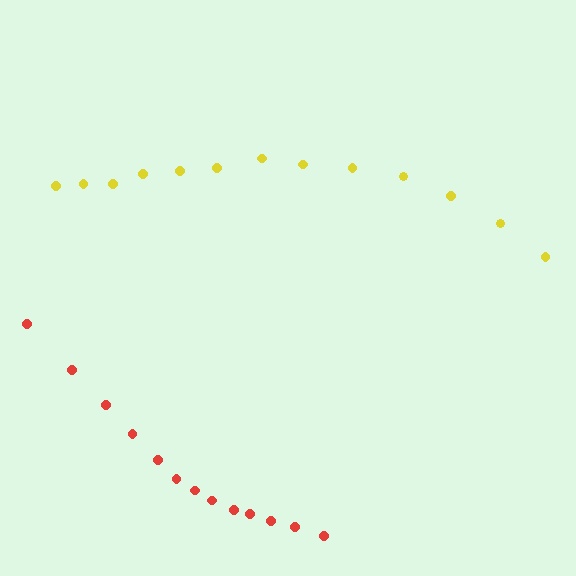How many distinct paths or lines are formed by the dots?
There are 2 distinct paths.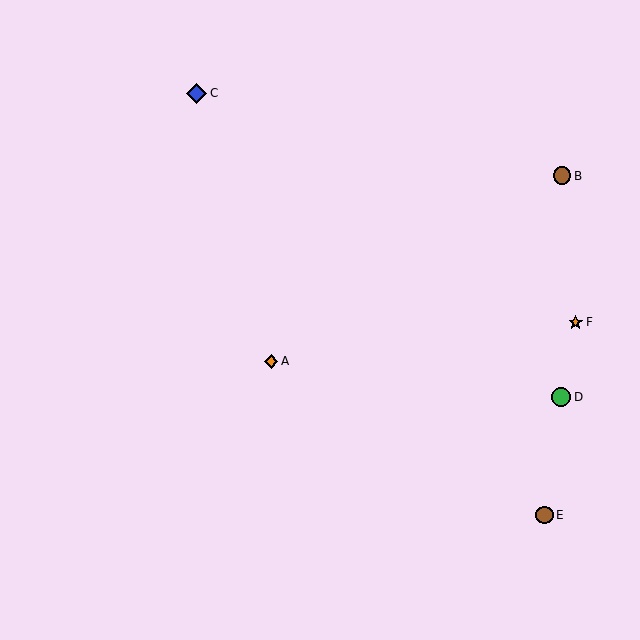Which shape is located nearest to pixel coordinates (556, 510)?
The brown circle (labeled E) at (544, 515) is nearest to that location.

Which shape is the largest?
The blue diamond (labeled C) is the largest.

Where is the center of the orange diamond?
The center of the orange diamond is at (271, 361).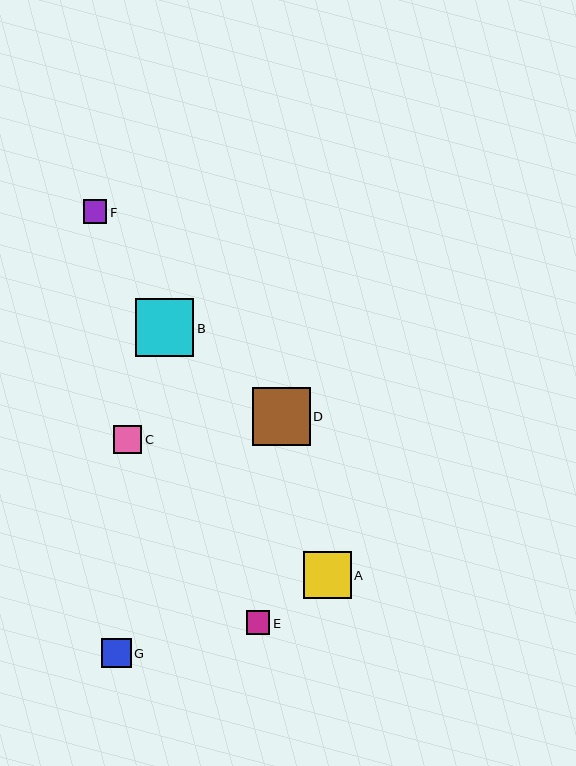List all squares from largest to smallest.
From largest to smallest: B, D, A, G, C, E, F.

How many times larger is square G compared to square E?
Square G is approximately 1.2 times the size of square E.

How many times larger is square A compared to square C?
Square A is approximately 1.7 times the size of square C.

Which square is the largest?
Square B is the largest with a size of approximately 58 pixels.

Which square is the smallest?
Square F is the smallest with a size of approximately 24 pixels.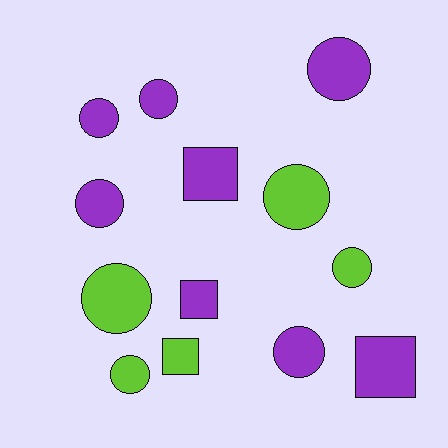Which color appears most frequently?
Purple, with 8 objects.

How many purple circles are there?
There are 5 purple circles.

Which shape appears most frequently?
Circle, with 9 objects.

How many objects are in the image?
There are 13 objects.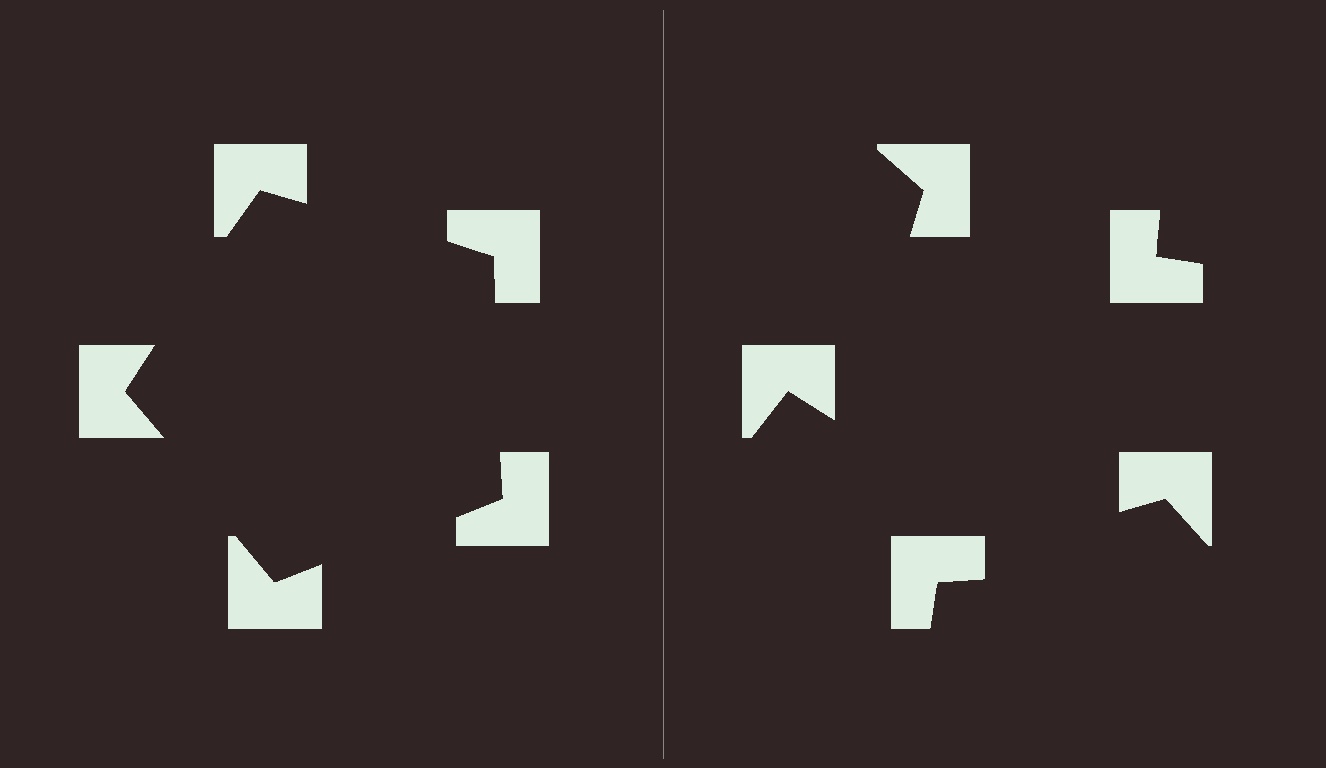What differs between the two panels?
The notched squares are positioned identically on both sides; only the wedge orientations differ. On the left they align to a pentagon; on the right they are misaligned.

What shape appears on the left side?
An illusory pentagon.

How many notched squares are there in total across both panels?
10 — 5 on each side.